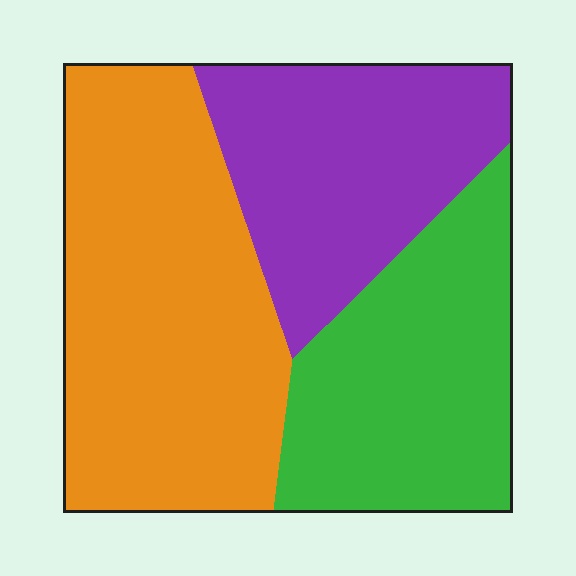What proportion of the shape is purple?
Purple covers 28% of the shape.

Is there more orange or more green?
Orange.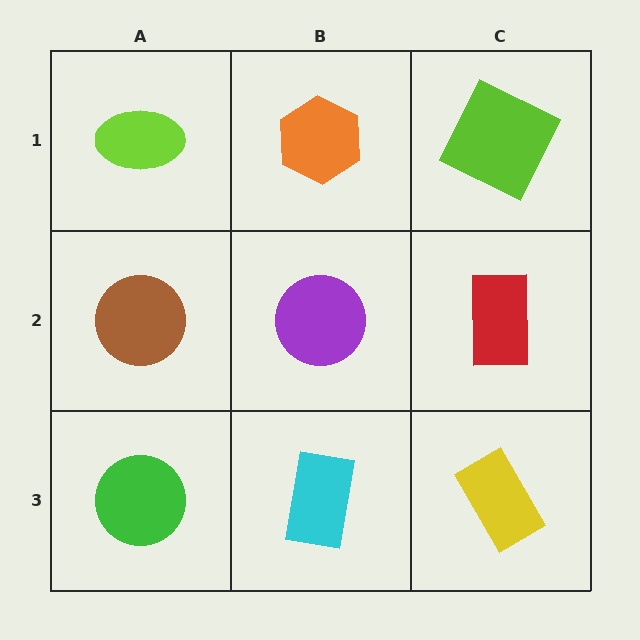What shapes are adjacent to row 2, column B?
An orange hexagon (row 1, column B), a cyan rectangle (row 3, column B), a brown circle (row 2, column A), a red rectangle (row 2, column C).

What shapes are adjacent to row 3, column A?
A brown circle (row 2, column A), a cyan rectangle (row 3, column B).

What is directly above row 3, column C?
A red rectangle.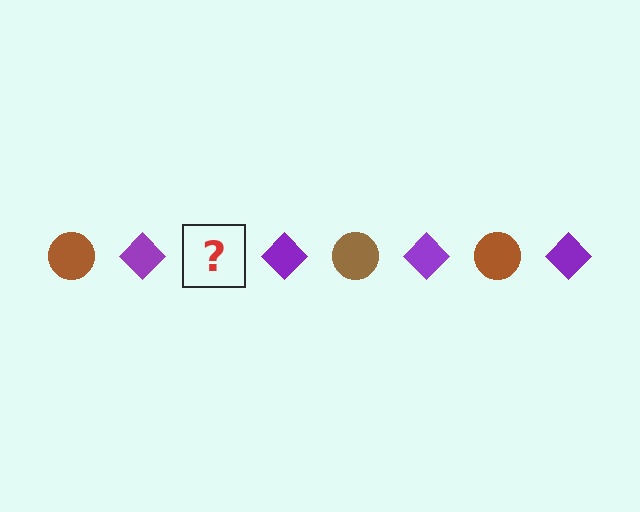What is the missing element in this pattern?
The missing element is a brown circle.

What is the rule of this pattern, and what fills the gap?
The rule is that the pattern alternates between brown circle and purple diamond. The gap should be filled with a brown circle.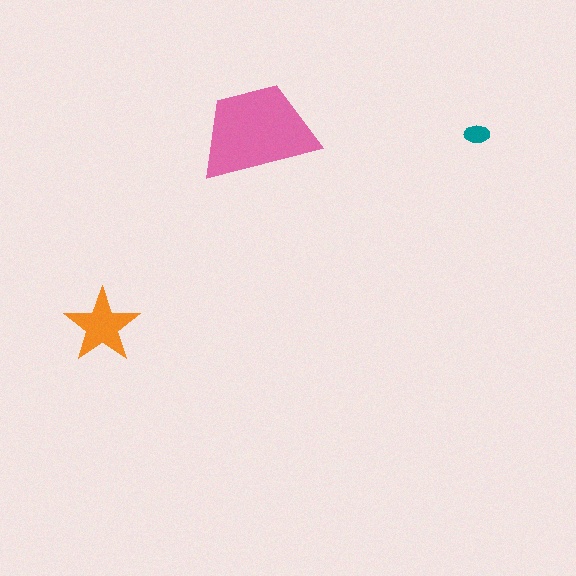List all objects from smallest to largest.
The teal ellipse, the orange star, the pink trapezoid.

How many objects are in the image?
There are 3 objects in the image.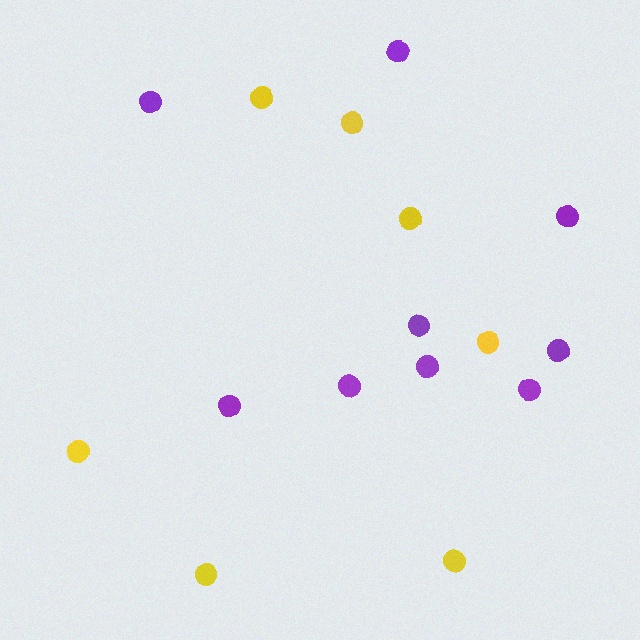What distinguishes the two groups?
There are 2 groups: one group of purple circles (9) and one group of yellow circles (7).